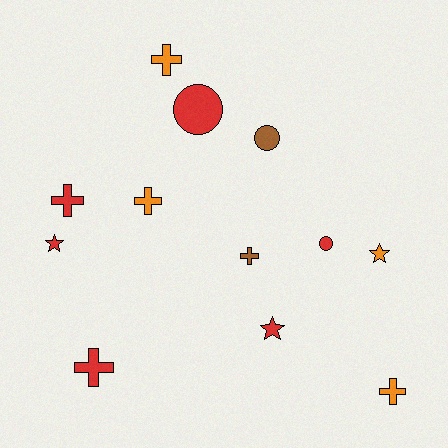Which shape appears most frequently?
Cross, with 6 objects.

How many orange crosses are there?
There are 3 orange crosses.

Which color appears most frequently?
Red, with 6 objects.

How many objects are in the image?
There are 12 objects.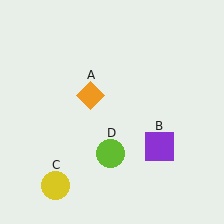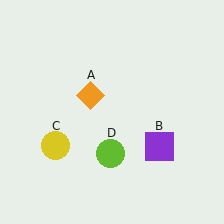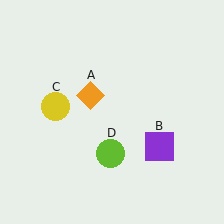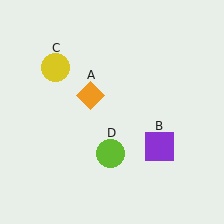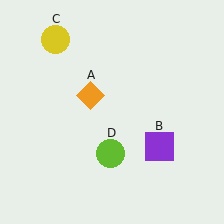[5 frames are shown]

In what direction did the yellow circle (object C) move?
The yellow circle (object C) moved up.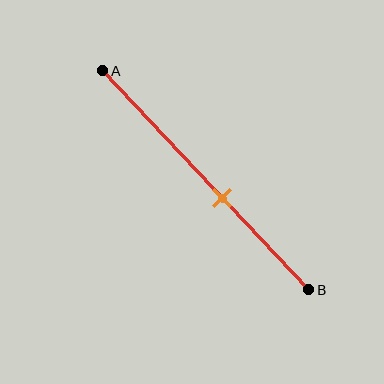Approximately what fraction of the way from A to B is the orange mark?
The orange mark is approximately 60% of the way from A to B.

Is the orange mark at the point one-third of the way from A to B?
No, the mark is at about 60% from A, not at the 33% one-third point.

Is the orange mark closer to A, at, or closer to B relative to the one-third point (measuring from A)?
The orange mark is closer to point B than the one-third point of segment AB.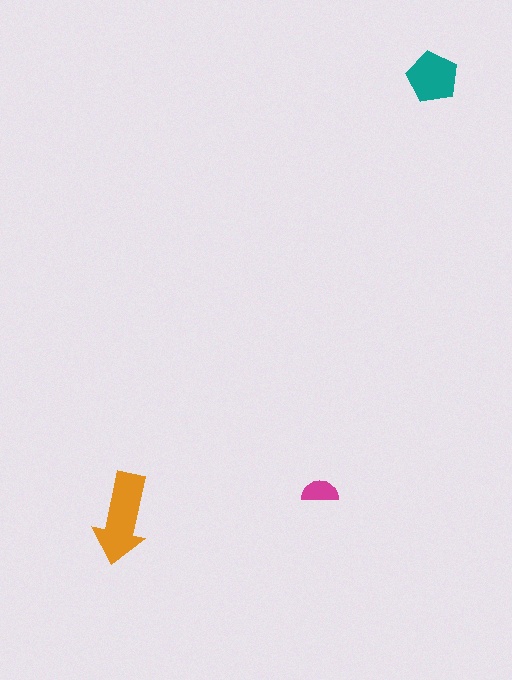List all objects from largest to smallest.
The orange arrow, the teal pentagon, the magenta semicircle.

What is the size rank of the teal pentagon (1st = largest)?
2nd.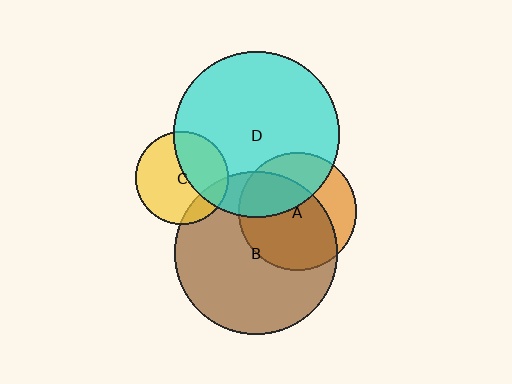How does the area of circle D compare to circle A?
Approximately 2.0 times.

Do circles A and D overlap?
Yes.